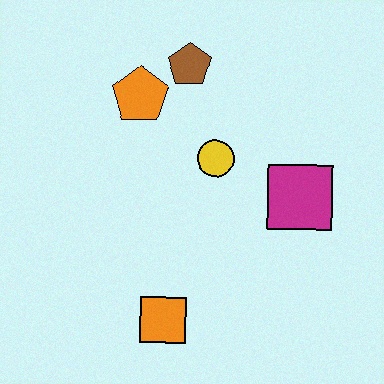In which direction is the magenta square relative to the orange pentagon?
The magenta square is to the right of the orange pentagon.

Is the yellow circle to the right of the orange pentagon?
Yes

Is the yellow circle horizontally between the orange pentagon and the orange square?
No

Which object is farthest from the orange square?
The brown pentagon is farthest from the orange square.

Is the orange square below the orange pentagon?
Yes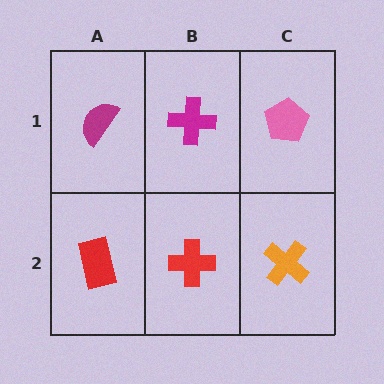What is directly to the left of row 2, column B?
A red rectangle.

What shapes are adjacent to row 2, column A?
A magenta semicircle (row 1, column A), a red cross (row 2, column B).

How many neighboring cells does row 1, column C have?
2.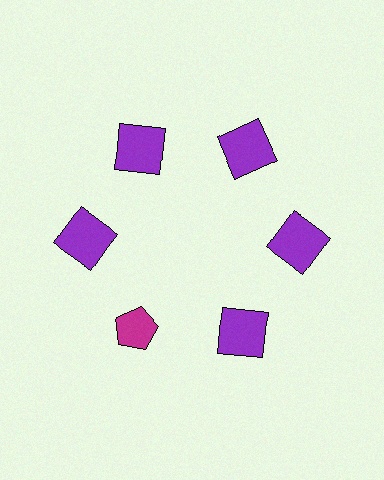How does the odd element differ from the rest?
It differs in both color (magenta instead of purple) and shape (pentagon instead of square).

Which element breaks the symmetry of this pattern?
The magenta pentagon at roughly the 7 o'clock position breaks the symmetry. All other shapes are purple squares.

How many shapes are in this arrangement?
There are 6 shapes arranged in a ring pattern.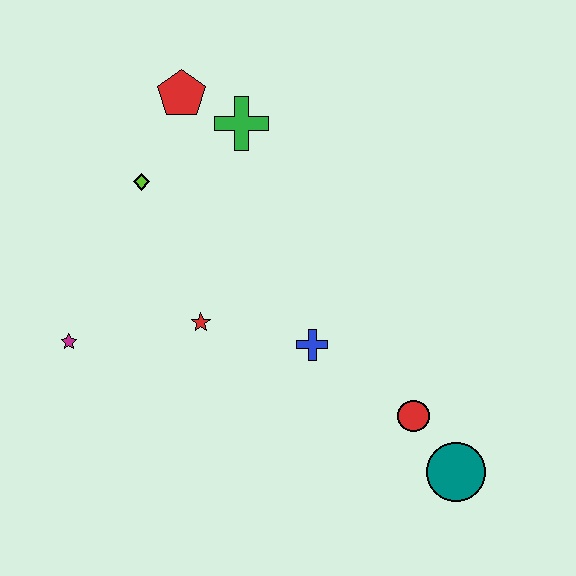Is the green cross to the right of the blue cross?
No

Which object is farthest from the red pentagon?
The teal circle is farthest from the red pentagon.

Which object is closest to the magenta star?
The red star is closest to the magenta star.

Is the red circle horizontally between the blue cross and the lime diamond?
No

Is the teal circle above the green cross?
No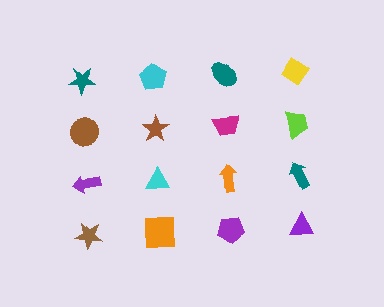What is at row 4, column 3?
A purple pentagon.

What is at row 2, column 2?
A brown star.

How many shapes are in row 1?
4 shapes.